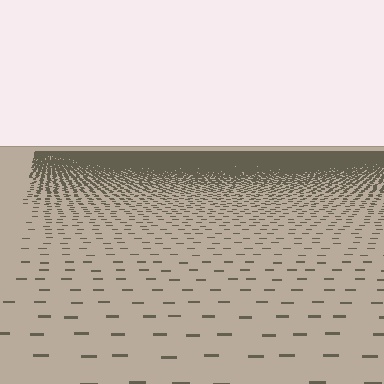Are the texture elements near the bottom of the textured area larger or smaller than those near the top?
Larger. Near the bottom, elements are closer to the viewer and appear at a bigger on-screen size.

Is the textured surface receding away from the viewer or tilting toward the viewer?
The surface is receding away from the viewer. Texture elements get smaller and denser toward the top.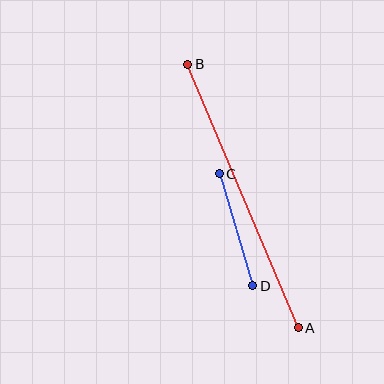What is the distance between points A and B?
The distance is approximately 286 pixels.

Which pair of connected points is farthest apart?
Points A and B are farthest apart.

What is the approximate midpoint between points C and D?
The midpoint is at approximately (236, 230) pixels.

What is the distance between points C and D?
The distance is approximately 117 pixels.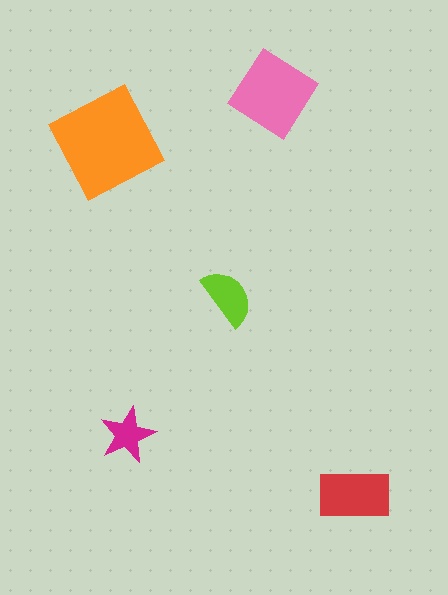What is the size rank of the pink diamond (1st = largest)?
2nd.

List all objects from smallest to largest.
The magenta star, the lime semicircle, the red rectangle, the pink diamond, the orange diamond.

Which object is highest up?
The pink diamond is topmost.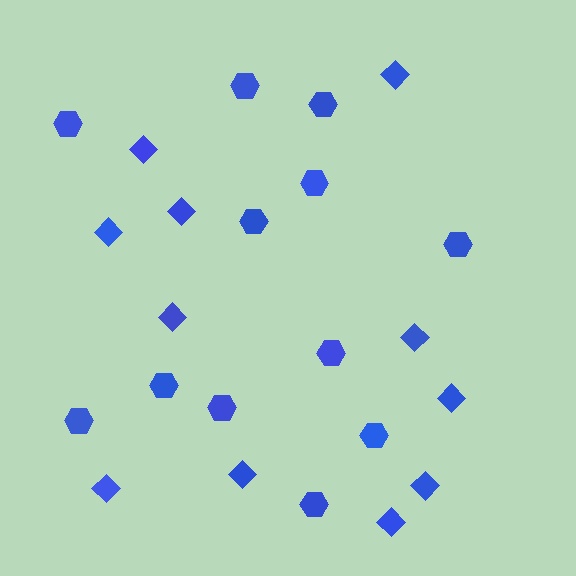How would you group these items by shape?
There are 2 groups: one group of hexagons (12) and one group of diamonds (11).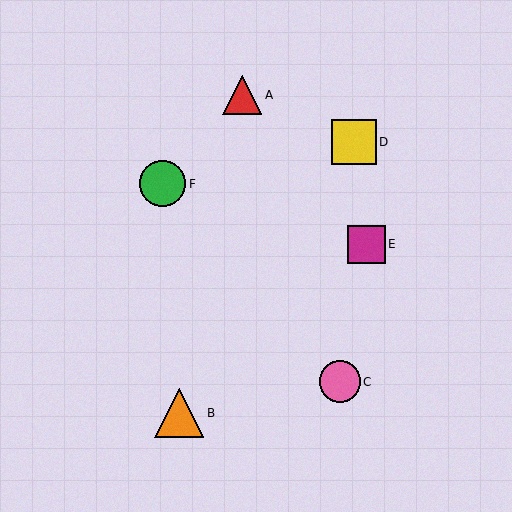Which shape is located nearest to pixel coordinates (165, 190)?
The green circle (labeled F) at (163, 184) is nearest to that location.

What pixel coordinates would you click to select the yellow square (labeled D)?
Click at (354, 142) to select the yellow square D.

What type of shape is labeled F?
Shape F is a green circle.